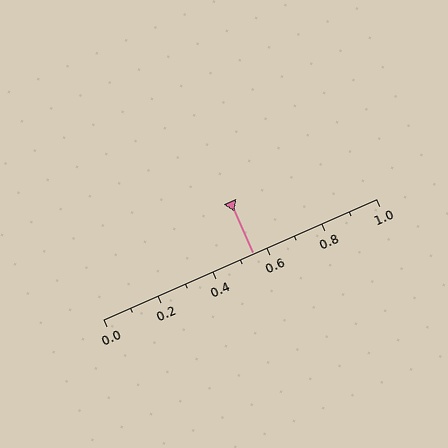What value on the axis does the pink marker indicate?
The marker indicates approximately 0.55.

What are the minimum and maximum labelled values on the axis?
The axis runs from 0.0 to 1.0.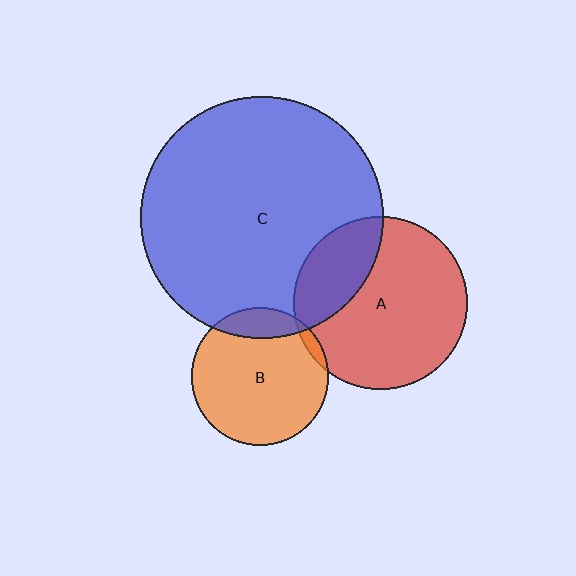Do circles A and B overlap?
Yes.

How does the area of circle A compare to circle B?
Approximately 1.6 times.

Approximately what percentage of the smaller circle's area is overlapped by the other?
Approximately 5%.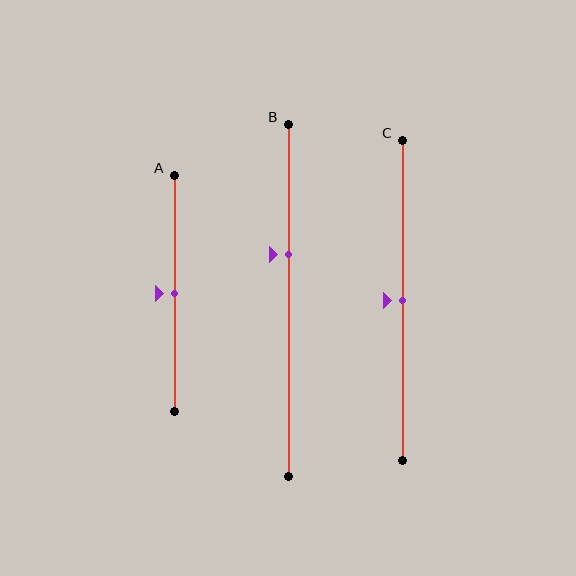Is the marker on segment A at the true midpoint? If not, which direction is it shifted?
Yes, the marker on segment A is at the true midpoint.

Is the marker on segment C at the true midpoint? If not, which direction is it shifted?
Yes, the marker on segment C is at the true midpoint.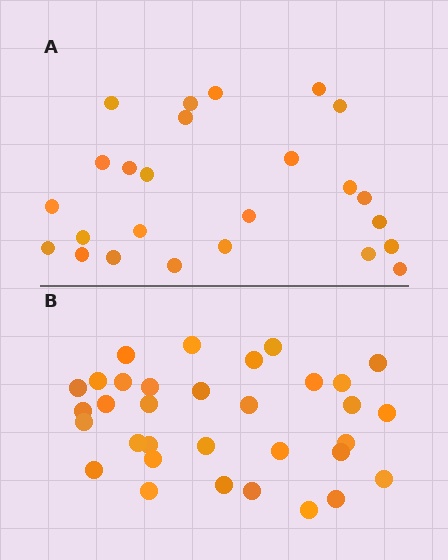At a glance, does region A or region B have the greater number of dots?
Region B (the bottom region) has more dots.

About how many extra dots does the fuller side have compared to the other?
Region B has roughly 8 or so more dots than region A.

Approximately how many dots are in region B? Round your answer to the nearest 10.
About 30 dots. (The exact count is 33, which rounds to 30.)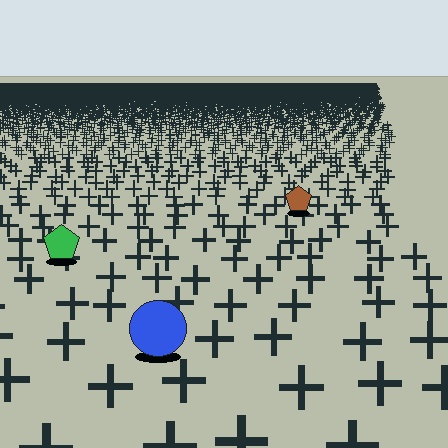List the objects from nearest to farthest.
From nearest to farthest: the blue circle, the green pentagon, the brown pentagon.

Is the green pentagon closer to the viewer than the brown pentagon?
Yes. The green pentagon is closer — you can tell from the texture gradient: the ground texture is coarser near it.